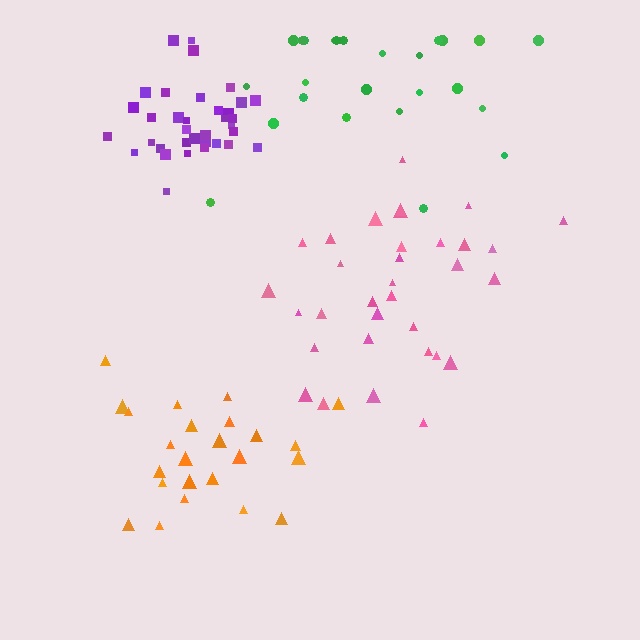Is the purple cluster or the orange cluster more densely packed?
Purple.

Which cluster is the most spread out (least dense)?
Green.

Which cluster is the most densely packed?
Purple.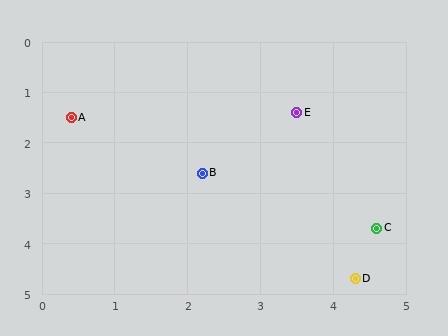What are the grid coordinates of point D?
Point D is at approximately (4.3, 4.7).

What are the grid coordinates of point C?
Point C is at approximately (4.6, 3.7).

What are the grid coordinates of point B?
Point B is at approximately (2.2, 2.6).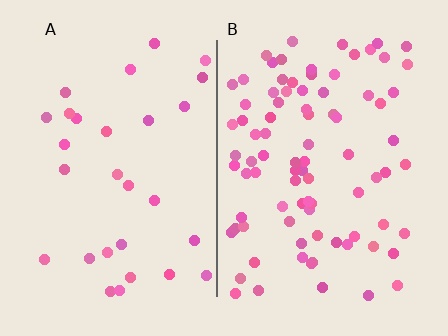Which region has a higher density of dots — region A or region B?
B (the right).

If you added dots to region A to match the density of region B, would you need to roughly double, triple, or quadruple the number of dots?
Approximately triple.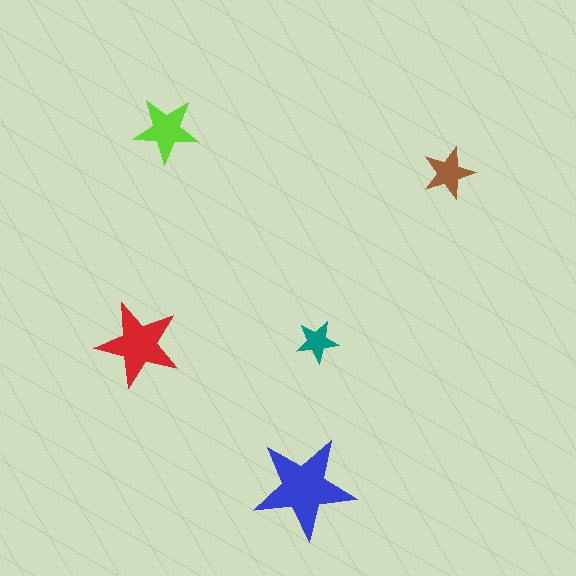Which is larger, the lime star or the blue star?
The blue one.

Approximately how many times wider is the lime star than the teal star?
About 1.5 times wider.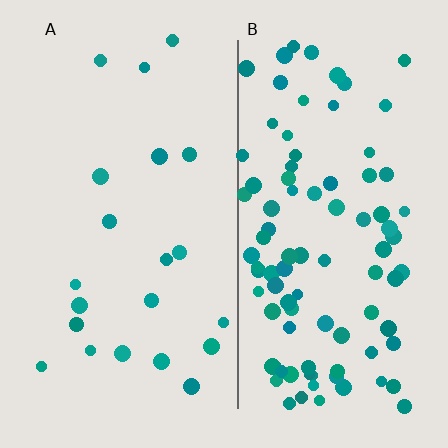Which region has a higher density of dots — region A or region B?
B (the right).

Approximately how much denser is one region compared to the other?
Approximately 4.5× — region B over region A.